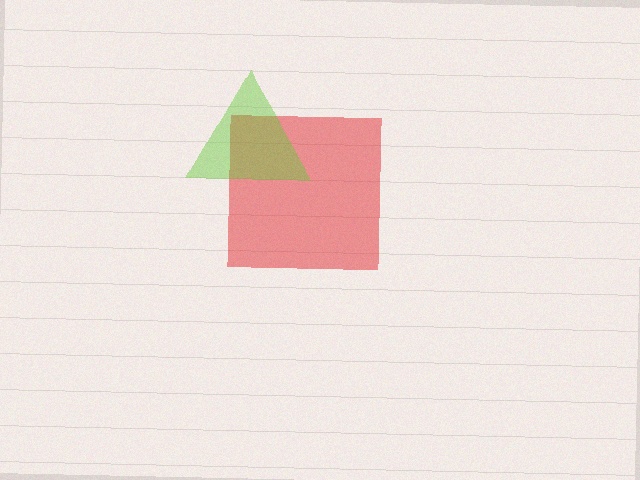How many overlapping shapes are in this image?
There are 2 overlapping shapes in the image.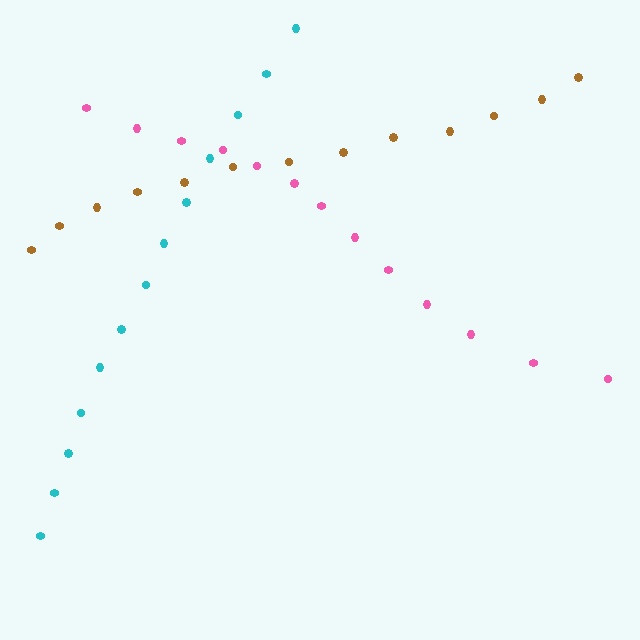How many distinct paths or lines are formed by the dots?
There are 3 distinct paths.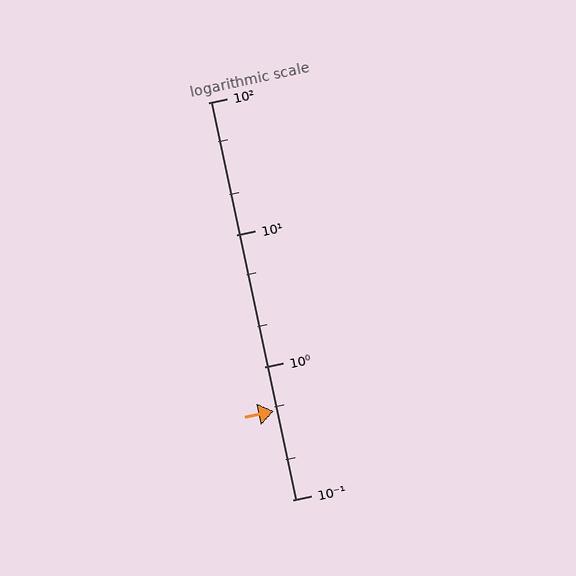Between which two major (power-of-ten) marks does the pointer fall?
The pointer is between 0.1 and 1.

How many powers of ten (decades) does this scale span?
The scale spans 3 decades, from 0.1 to 100.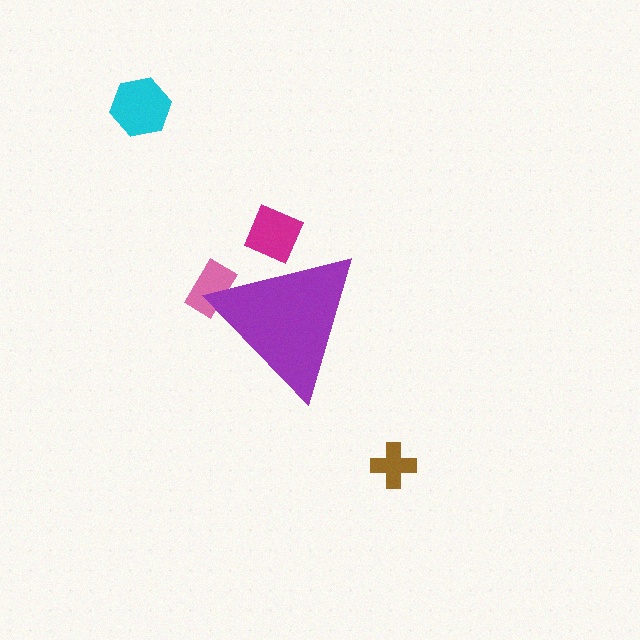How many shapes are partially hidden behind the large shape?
2 shapes are partially hidden.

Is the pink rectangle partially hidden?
Yes, the pink rectangle is partially hidden behind the purple triangle.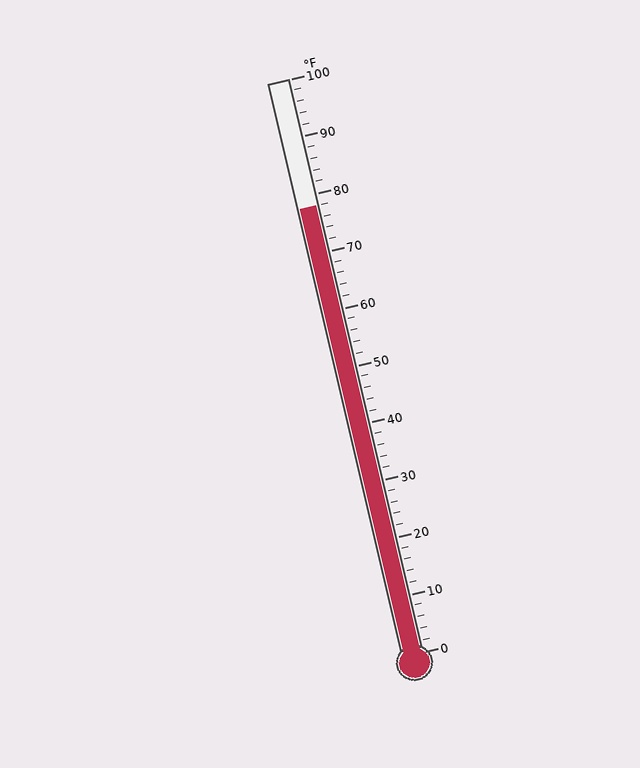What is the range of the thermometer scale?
The thermometer scale ranges from 0°F to 100°F.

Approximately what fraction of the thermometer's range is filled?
The thermometer is filled to approximately 80% of its range.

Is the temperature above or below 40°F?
The temperature is above 40°F.